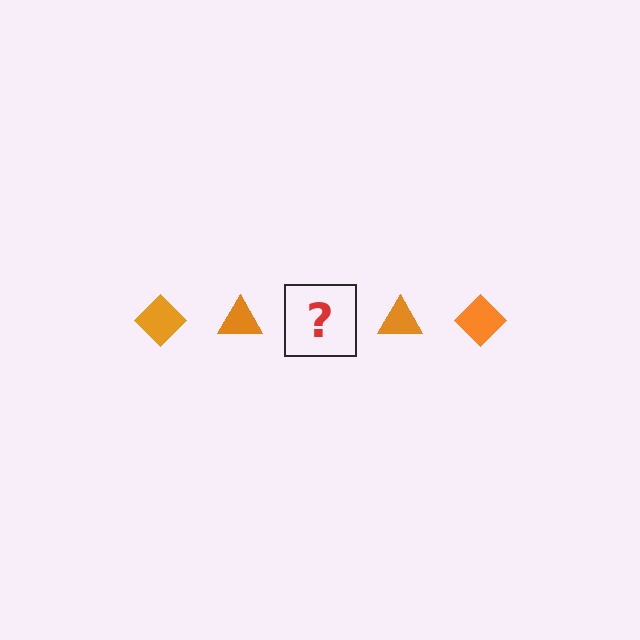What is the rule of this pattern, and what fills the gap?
The rule is that the pattern cycles through diamond, triangle shapes in orange. The gap should be filled with an orange diamond.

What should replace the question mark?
The question mark should be replaced with an orange diamond.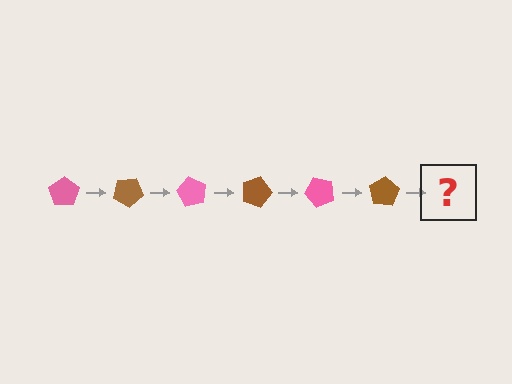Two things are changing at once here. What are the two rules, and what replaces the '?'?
The two rules are that it rotates 30 degrees each step and the color cycles through pink and brown. The '?' should be a pink pentagon, rotated 180 degrees from the start.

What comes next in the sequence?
The next element should be a pink pentagon, rotated 180 degrees from the start.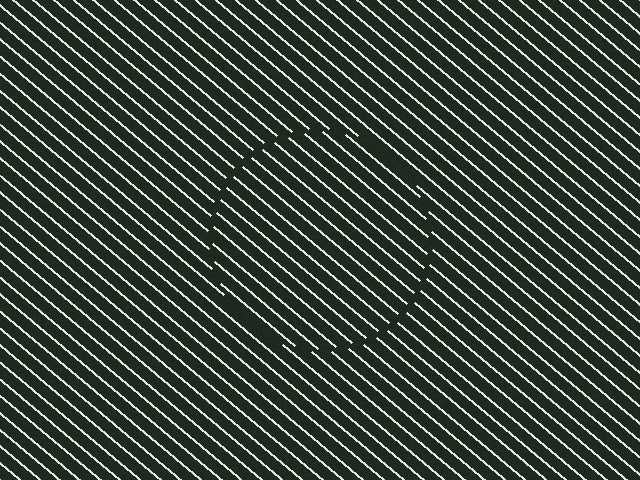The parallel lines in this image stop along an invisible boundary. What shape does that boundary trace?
An illusory circle. The interior of the shape contains the same grating, shifted by half a period — the contour is defined by the phase discontinuity where line-ends from the inner and outer gratings abut.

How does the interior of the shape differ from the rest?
The interior of the shape contains the same grating, shifted by half a period — the contour is defined by the phase discontinuity where line-ends from the inner and outer gratings abut.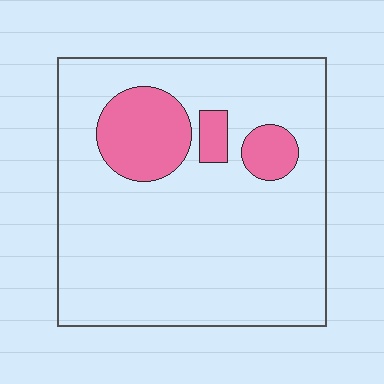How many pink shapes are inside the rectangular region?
3.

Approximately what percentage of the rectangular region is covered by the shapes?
Approximately 15%.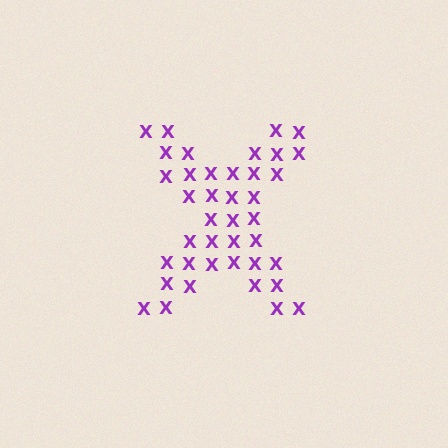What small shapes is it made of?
It is made of small letter X's.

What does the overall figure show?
The overall figure shows the letter X.